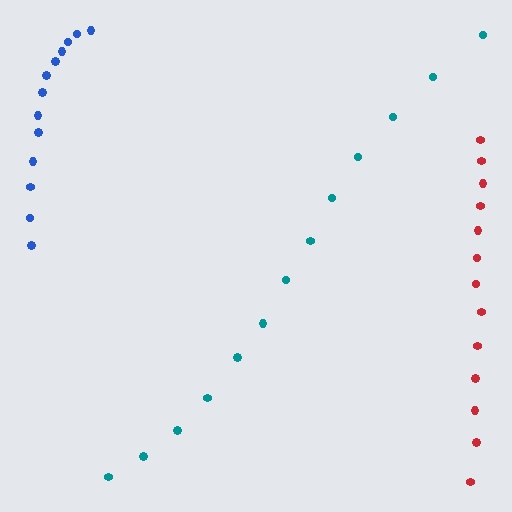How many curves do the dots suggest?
There are 3 distinct paths.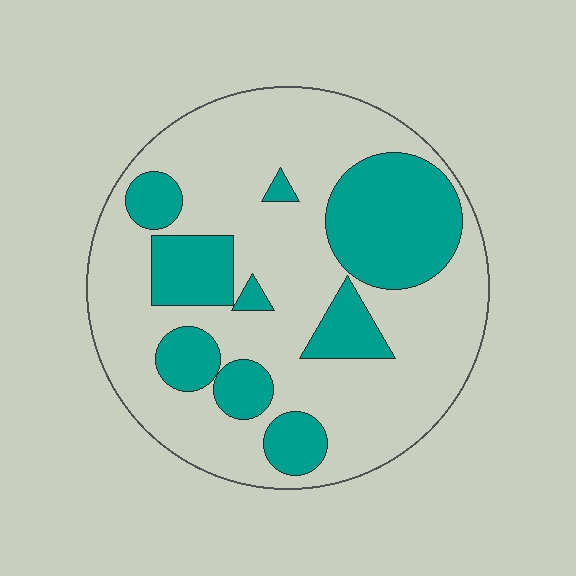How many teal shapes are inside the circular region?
9.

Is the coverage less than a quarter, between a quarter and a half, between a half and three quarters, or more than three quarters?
Between a quarter and a half.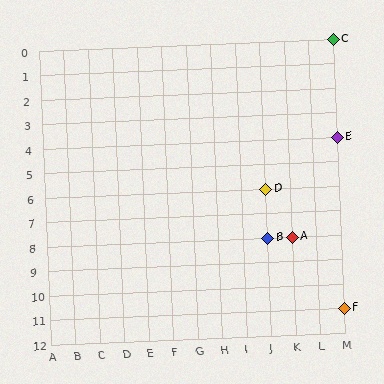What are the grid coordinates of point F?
Point F is at grid coordinates (M, 11).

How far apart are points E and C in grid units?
Points E and C are 4 rows apart.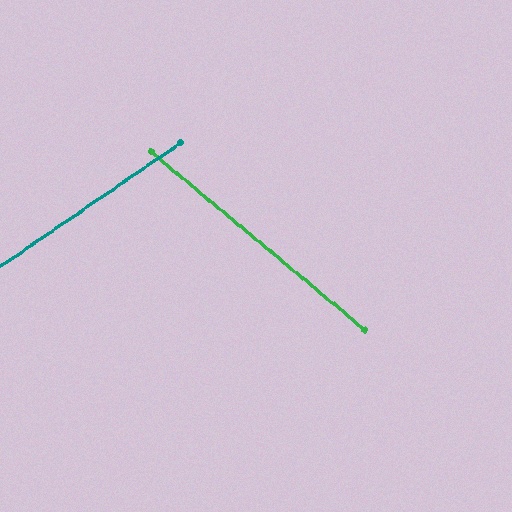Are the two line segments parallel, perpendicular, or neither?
Neither parallel nor perpendicular — they differ by about 74°.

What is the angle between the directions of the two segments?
Approximately 74 degrees.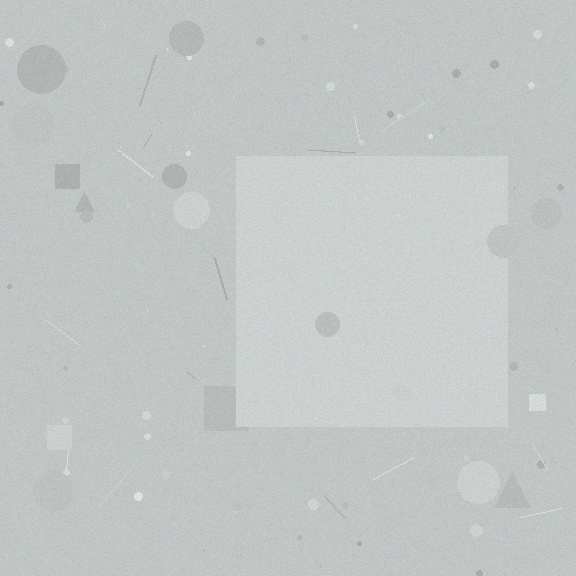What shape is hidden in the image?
A square is hidden in the image.